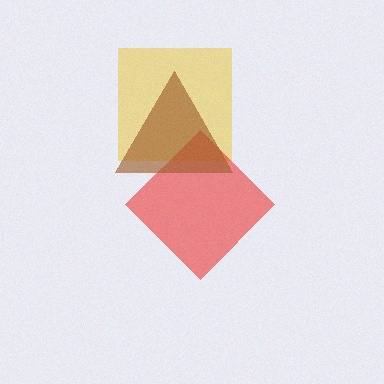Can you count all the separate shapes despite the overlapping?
Yes, there are 3 separate shapes.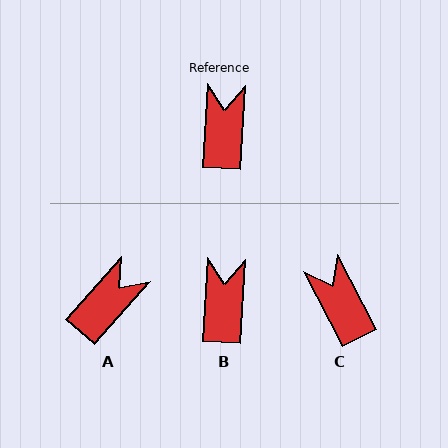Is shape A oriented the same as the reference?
No, it is off by about 38 degrees.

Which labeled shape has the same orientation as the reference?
B.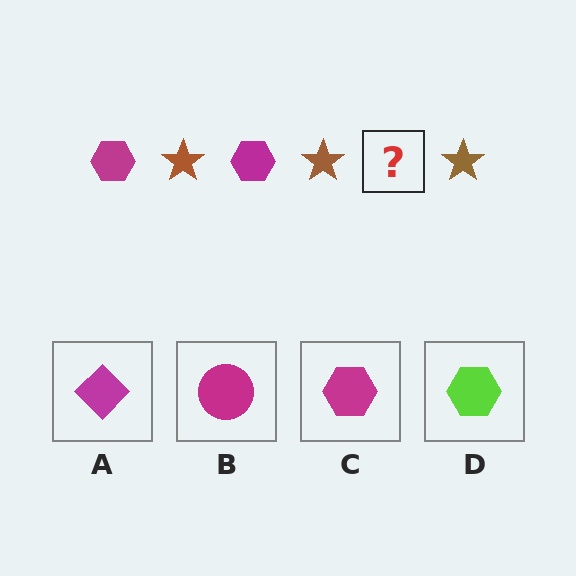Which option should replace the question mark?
Option C.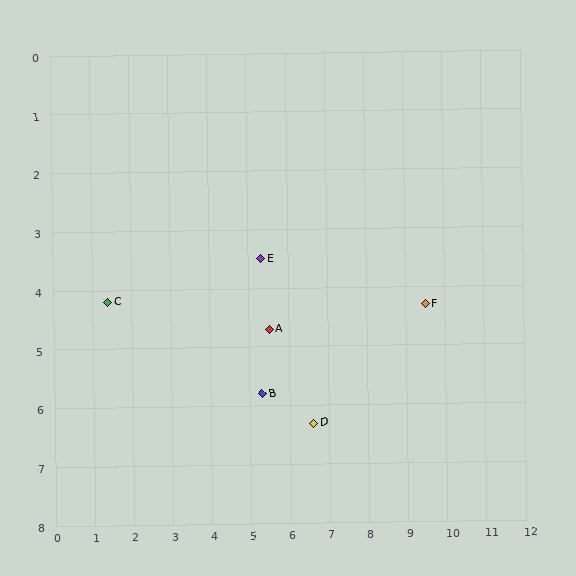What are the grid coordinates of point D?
Point D is at approximately (6.6, 6.3).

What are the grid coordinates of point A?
Point A is at approximately (5.5, 4.7).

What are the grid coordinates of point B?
Point B is at approximately (5.3, 5.8).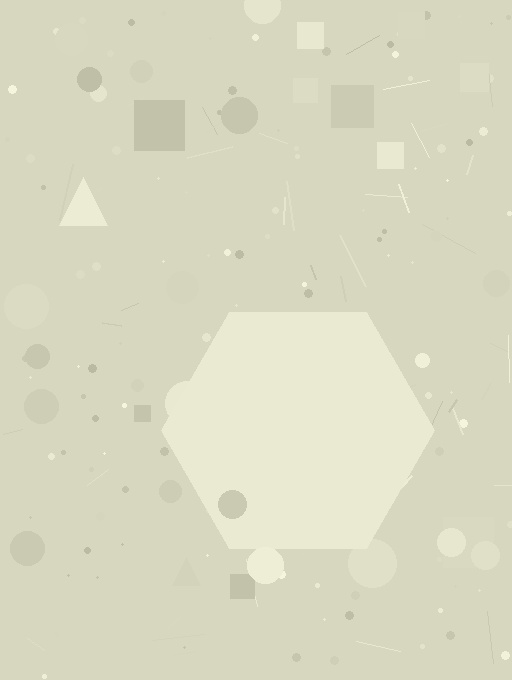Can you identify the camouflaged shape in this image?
The camouflaged shape is a hexagon.